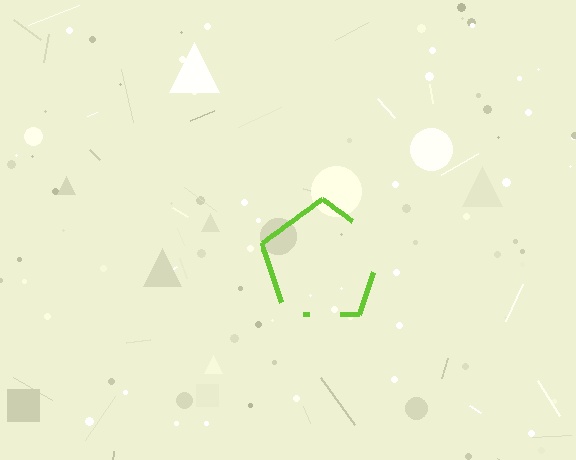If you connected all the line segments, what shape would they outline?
They would outline a pentagon.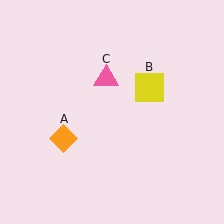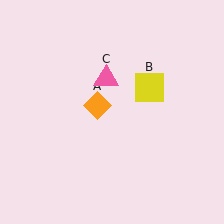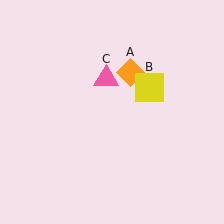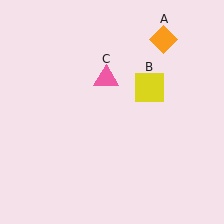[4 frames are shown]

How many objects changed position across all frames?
1 object changed position: orange diamond (object A).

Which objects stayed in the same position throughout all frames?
Yellow square (object B) and pink triangle (object C) remained stationary.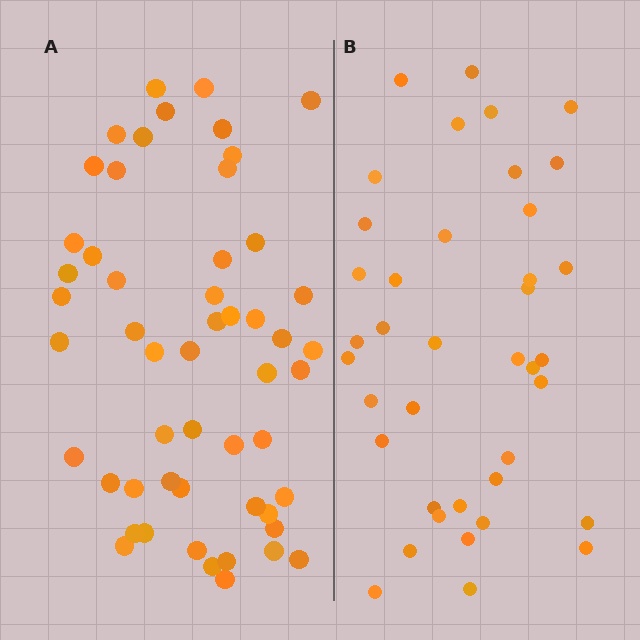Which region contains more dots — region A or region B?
Region A (the left region) has more dots.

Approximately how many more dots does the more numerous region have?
Region A has approximately 15 more dots than region B.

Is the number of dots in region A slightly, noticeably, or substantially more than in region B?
Region A has noticeably more, but not dramatically so. The ratio is roughly 1.4 to 1.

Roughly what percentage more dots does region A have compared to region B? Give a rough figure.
About 35% more.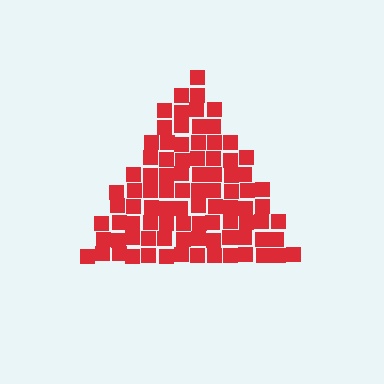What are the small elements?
The small elements are squares.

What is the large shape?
The large shape is a triangle.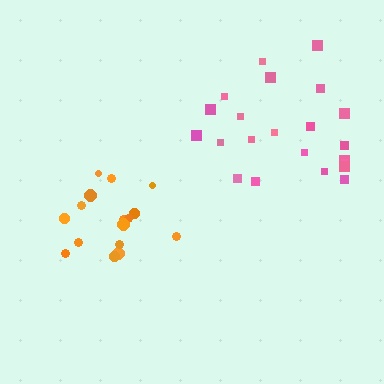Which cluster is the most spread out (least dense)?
Pink.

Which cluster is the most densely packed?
Orange.